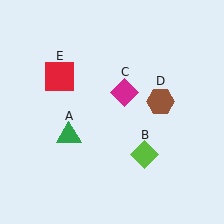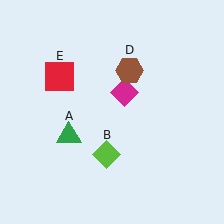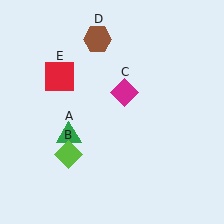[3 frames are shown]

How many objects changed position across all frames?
2 objects changed position: lime diamond (object B), brown hexagon (object D).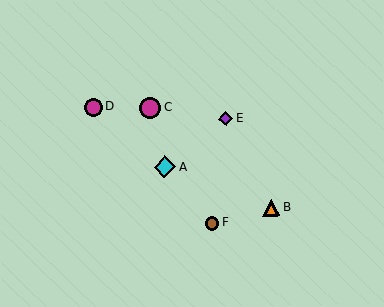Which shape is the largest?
The cyan diamond (labeled A) is the largest.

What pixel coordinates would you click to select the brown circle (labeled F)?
Click at (212, 223) to select the brown circle F.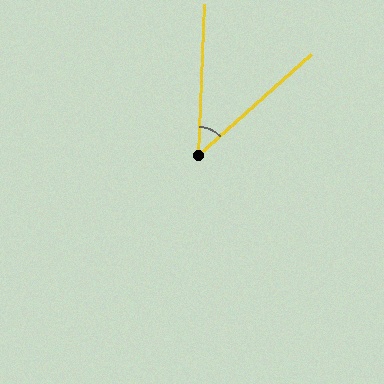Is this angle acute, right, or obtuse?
It is acute.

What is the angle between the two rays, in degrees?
Approximately 46 degrees.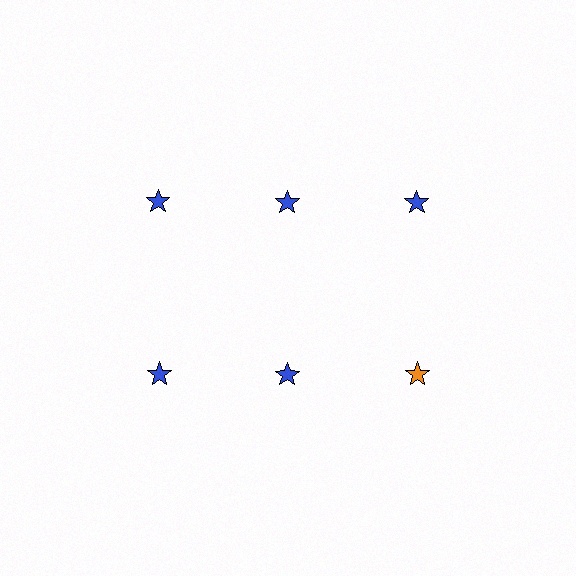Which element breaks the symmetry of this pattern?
The orange star in the second row, center column breaks the symmetry. All other shapes are blue stars.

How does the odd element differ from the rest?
It has a different color: orange instead of blue.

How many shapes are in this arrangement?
There are 6 shapes arranged in a grid pattern.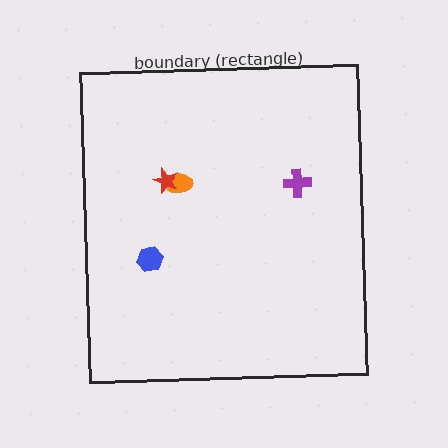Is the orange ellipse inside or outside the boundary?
Inside.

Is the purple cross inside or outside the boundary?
Inside.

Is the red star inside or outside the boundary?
Inside.